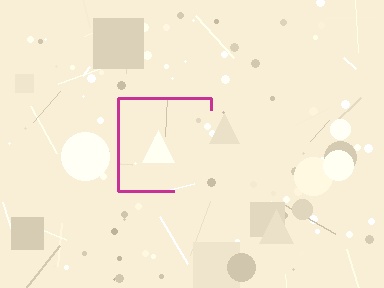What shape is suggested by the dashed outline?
The dashed outline suggests a square.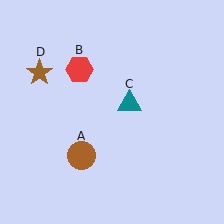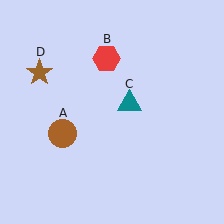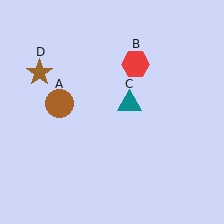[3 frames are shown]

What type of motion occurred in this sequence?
The brown circle (object A), red hexagon (object B) rotated clockwise around the center of the scene.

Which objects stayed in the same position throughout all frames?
Teal triangle (object C) and brown star (object D) remained stationary.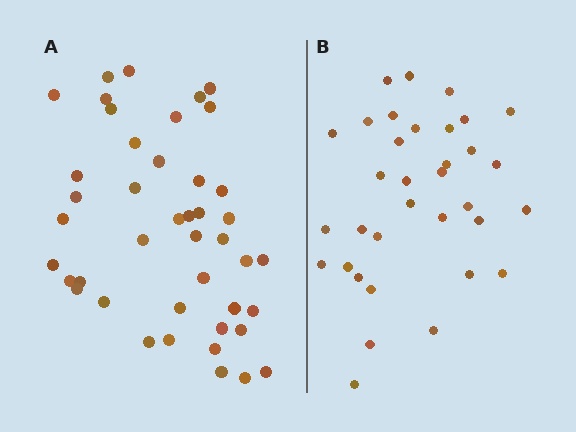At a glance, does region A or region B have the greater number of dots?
Region A (the left region) has more dots.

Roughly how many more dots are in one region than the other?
Region A has roughly 8 or so more dots than region B.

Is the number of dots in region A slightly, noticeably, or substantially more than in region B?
Region A has noticeably more, but not dramatically so. The ratio is roughly 1.3 to 1.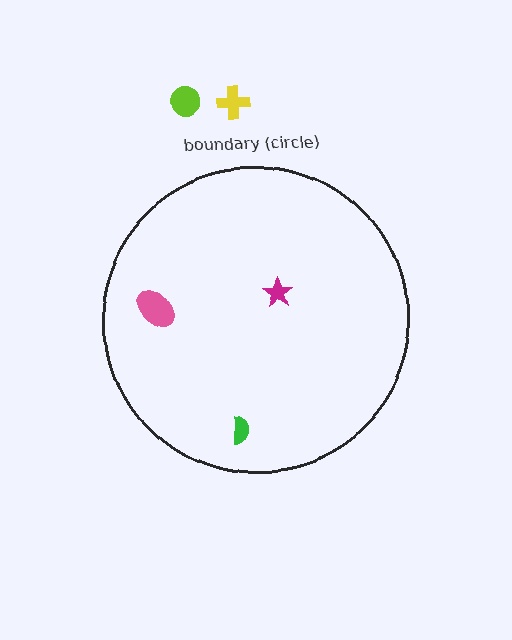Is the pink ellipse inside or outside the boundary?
Inside.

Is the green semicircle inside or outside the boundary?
Inside.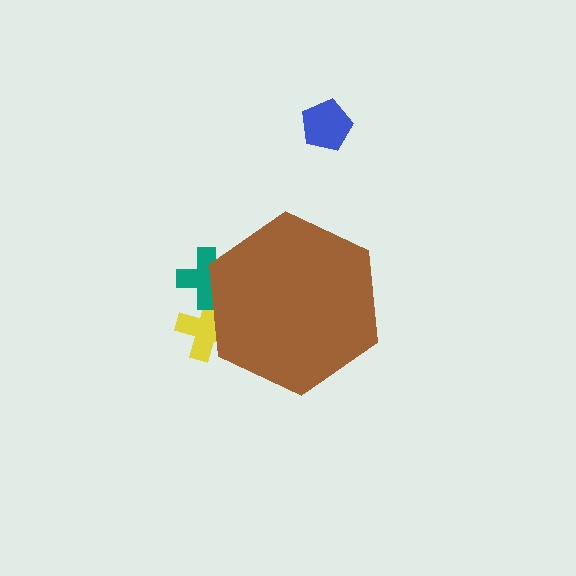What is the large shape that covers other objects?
A brown hexagon.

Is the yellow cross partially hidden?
Yes, the yellow cross is partially hidden behind the brown hexagon.